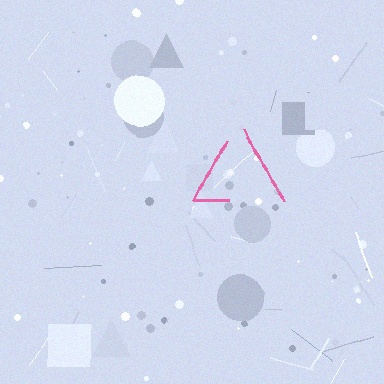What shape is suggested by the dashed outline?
The dashed outline suggests a triangle.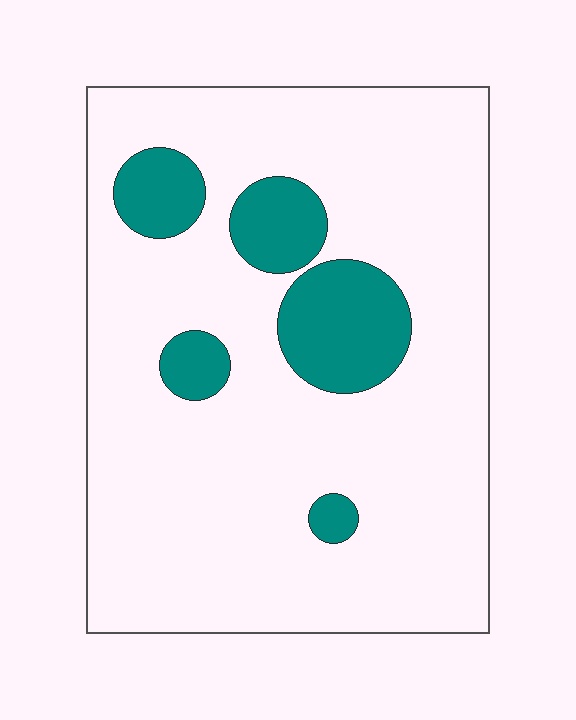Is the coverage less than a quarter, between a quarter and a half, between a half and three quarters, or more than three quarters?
Less than a quarter.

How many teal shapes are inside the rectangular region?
5.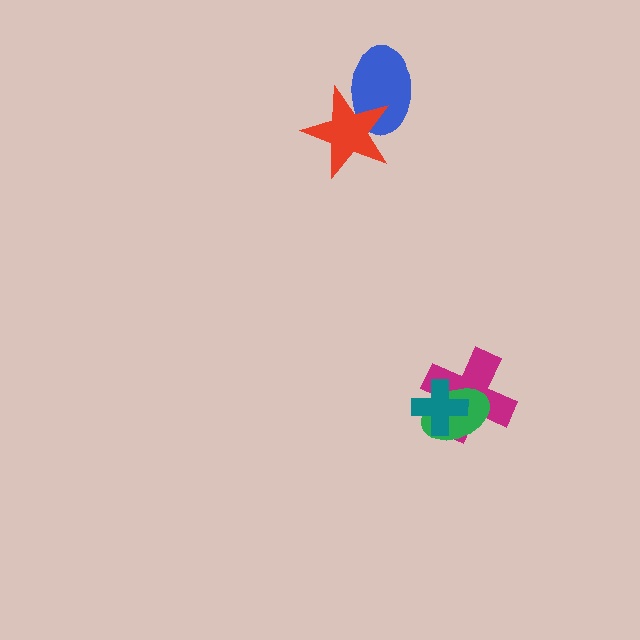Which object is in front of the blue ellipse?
The red star is in front of the blue ellipse.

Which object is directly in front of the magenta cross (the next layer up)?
The green ellipse is directly in front of the magenta cross.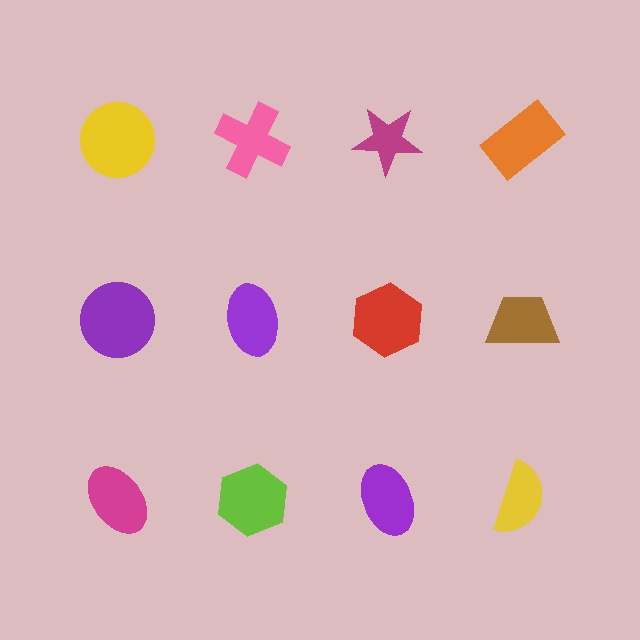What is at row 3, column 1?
A magenta ellipse.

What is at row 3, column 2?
A lime hexagon.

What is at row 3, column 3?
A purple ellipse.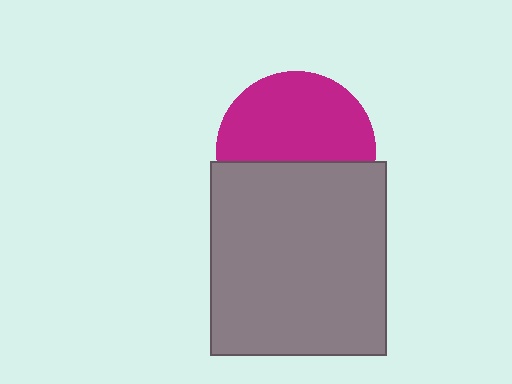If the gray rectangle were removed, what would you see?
You would see the complete magenta circle.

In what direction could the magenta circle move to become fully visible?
The magenta circle could move up. That would shift it out from behind the gray rectangle entirely.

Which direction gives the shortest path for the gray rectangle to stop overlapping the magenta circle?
Moving down gives the shortest separation.